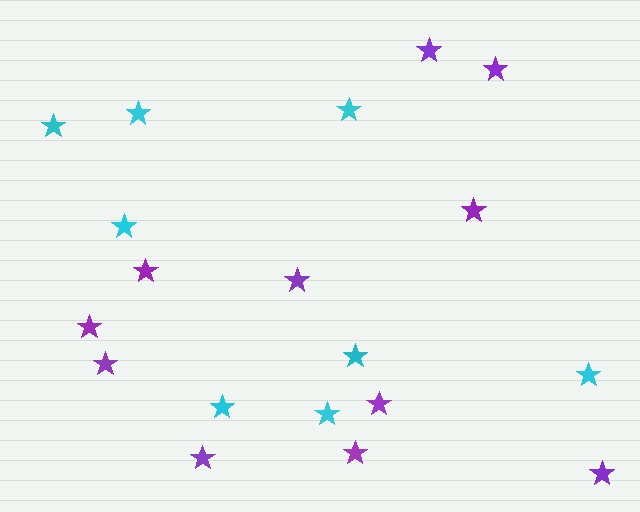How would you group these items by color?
There are 2 groups: one group of cyan stars (8) and one group of purple stars (11).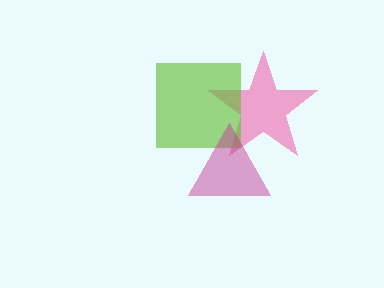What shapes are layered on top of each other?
The layered shapes are: a pink star, a lime square, a magenta triangle.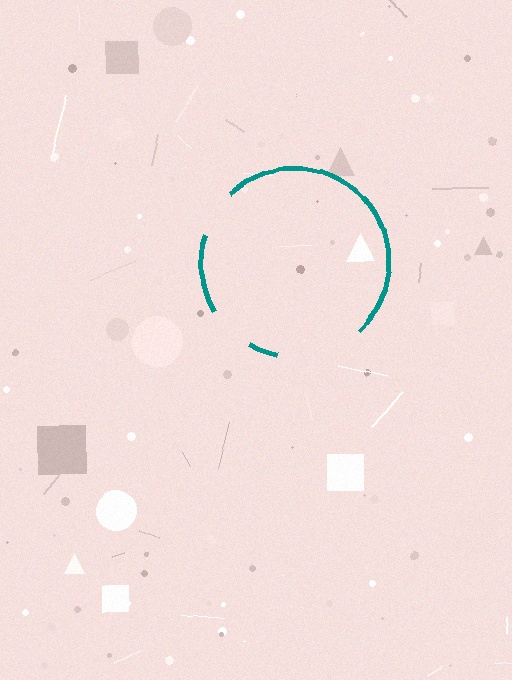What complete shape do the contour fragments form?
The contour fragments form a circle.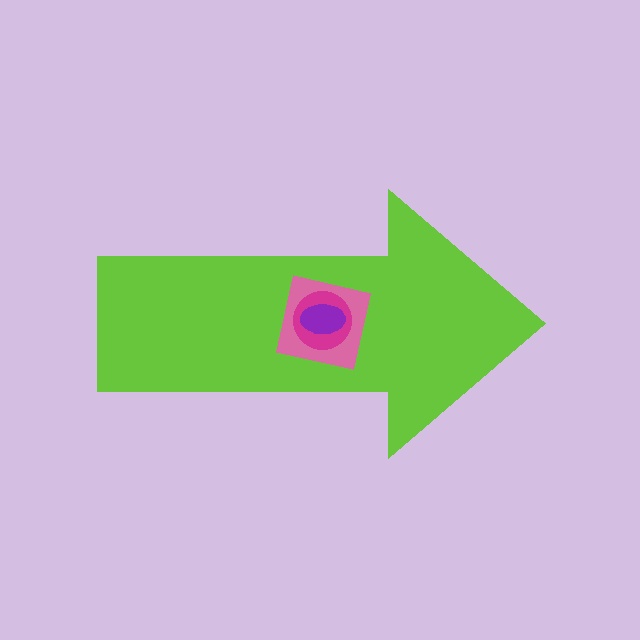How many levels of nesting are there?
4.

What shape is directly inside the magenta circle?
The purple ellipse.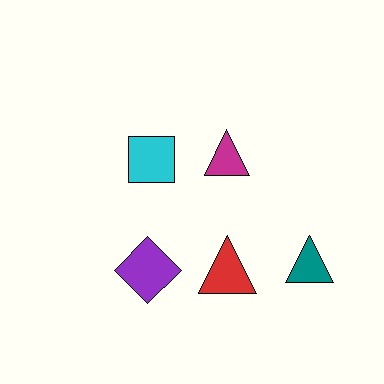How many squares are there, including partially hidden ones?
There is 1 square.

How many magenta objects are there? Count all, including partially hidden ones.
There is 1 magenta object.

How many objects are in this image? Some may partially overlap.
There are 5 objects.